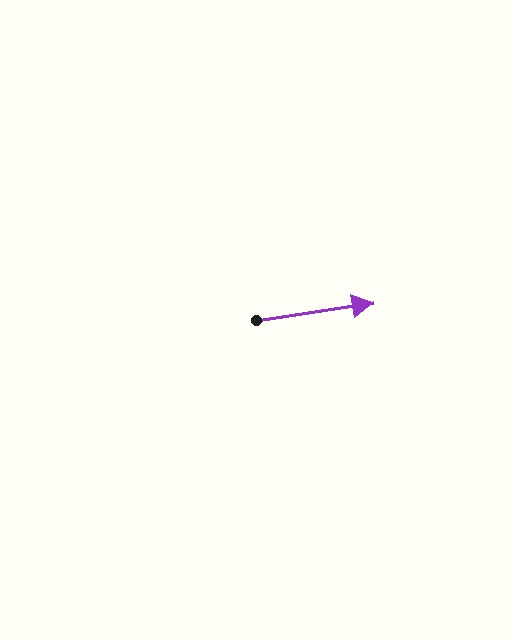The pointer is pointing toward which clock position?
Roughly 3 o'clock.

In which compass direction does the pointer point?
East.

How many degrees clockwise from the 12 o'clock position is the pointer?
Approximately 82 degrees.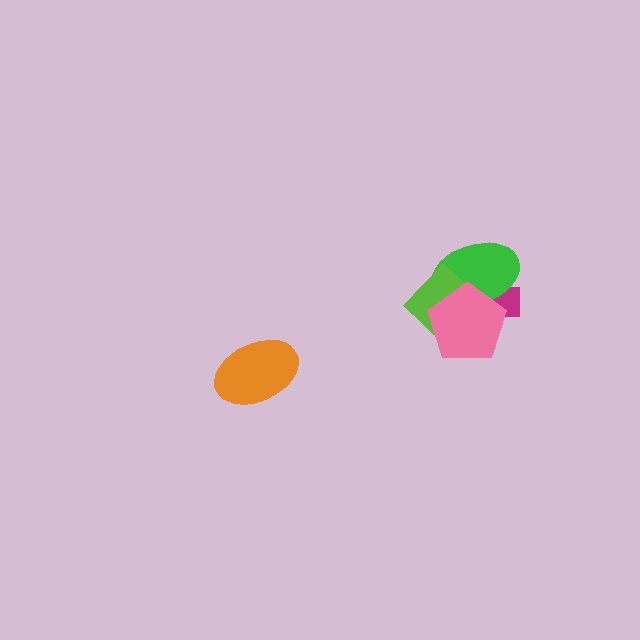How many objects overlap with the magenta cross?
3 objects overlap with the magenta cross.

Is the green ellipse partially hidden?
Yes, it is partially covered by another shape.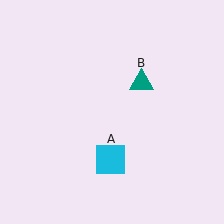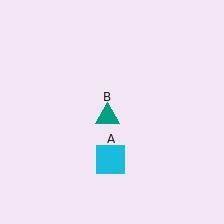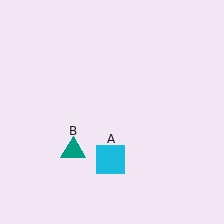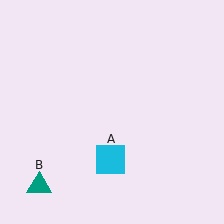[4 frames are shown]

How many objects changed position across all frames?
1 object changed position: teal triangle (object B).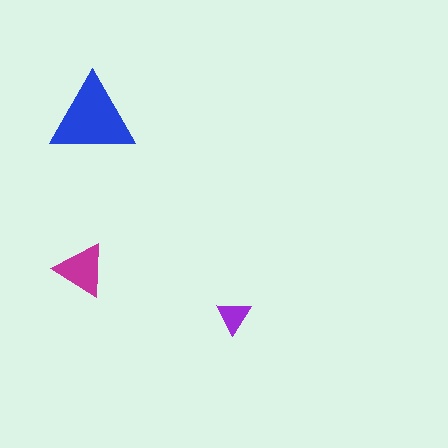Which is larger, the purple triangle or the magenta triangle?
The magenta one.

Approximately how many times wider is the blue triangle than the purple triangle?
About 2.5 times wider.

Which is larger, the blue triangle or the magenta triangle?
The blue one.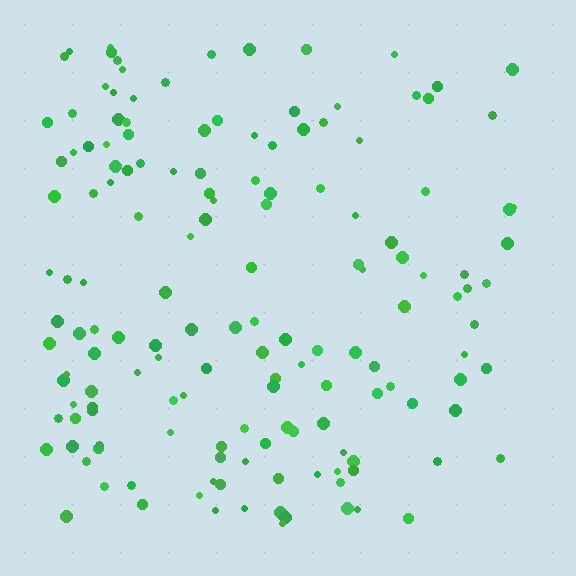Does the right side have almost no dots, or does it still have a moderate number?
Still a moderate number, just noticeably fewer than the left.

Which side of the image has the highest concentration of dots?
The left.